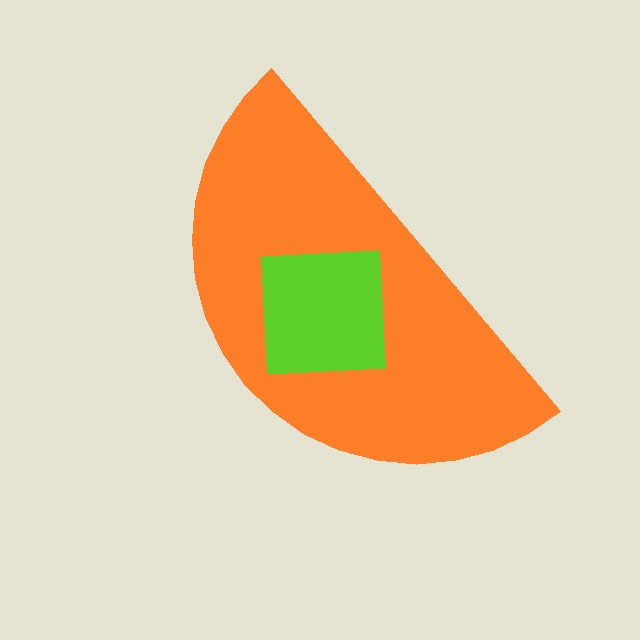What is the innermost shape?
The lime square.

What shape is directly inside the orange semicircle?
The lime square.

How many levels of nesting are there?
2.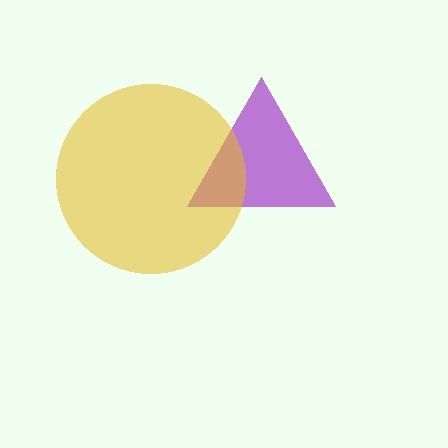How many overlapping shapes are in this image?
There are 2 overlapping shapes in the image.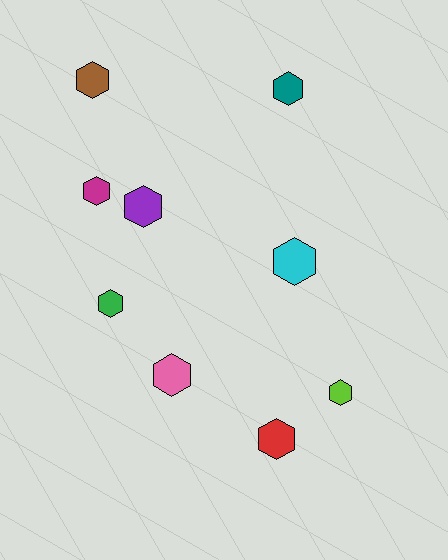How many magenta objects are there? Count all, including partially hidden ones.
There is 1 magenta object.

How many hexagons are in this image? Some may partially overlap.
There are 9 hexagons.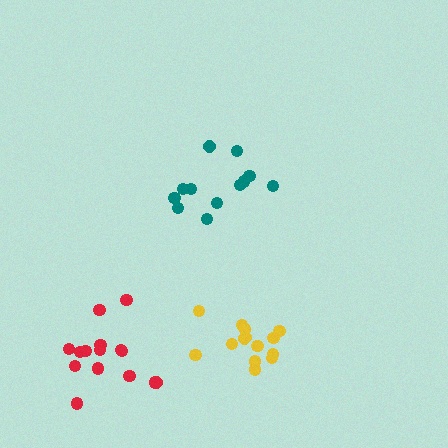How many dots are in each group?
Group 1: 12 dots, Group 2: 15 dots, Group 3: 15 dots (42 total).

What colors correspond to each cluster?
The clusters are colored: teal, red, yellow.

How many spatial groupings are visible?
There are 3 spatial groupings.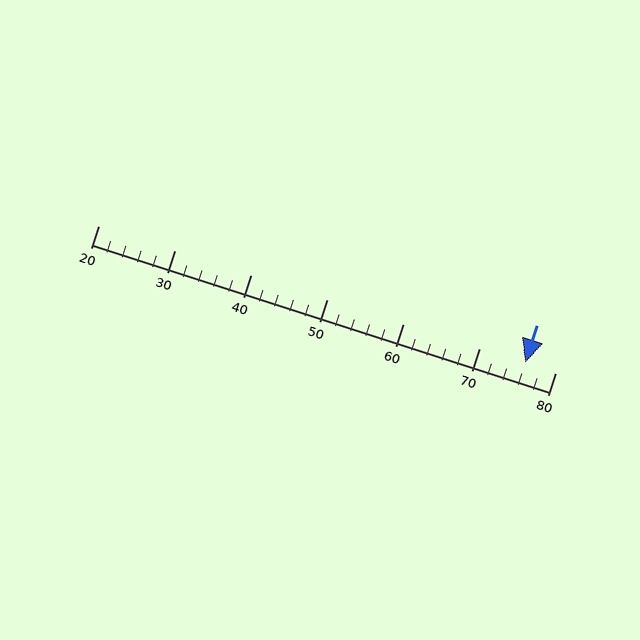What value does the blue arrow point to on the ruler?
The blue arrow points to approximately 76.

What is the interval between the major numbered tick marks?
The major tick marks are spaced 10 units apart.